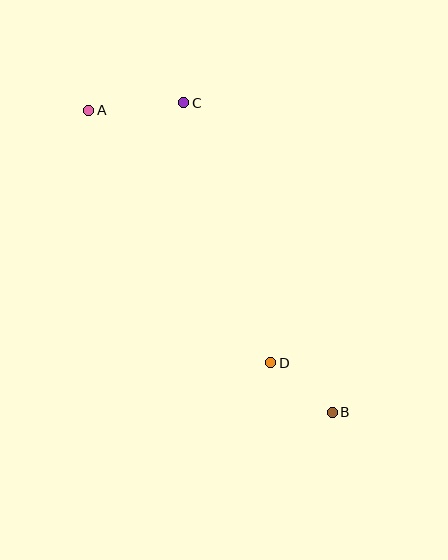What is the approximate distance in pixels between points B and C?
The distance between B and C is approximately 343 pixels.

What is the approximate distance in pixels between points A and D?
The distance between A and D is approximately 312 pixels.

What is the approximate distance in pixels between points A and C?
The distance between A and C is approximately 95 pixels.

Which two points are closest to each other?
Points B and D are closest to each other.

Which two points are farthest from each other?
Points A and B are farthest from each other.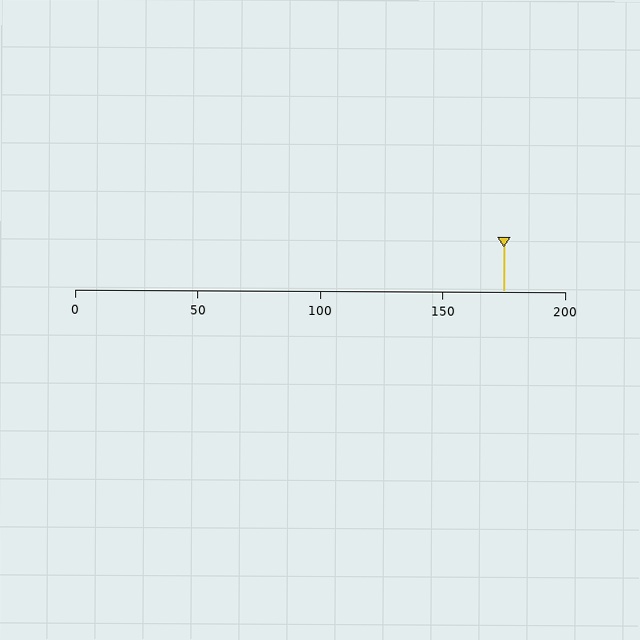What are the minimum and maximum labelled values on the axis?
The axis runs from 0 to 200.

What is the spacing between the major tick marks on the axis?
The major ticks are spaced 50 apart.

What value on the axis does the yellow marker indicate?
The marker indicates approximately 175.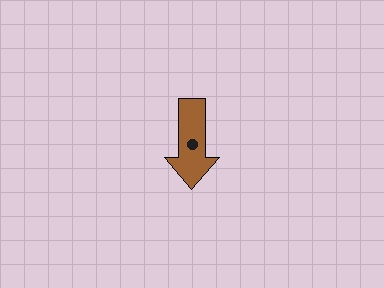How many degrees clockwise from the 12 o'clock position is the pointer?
Approximately 180 degrees.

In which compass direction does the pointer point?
South.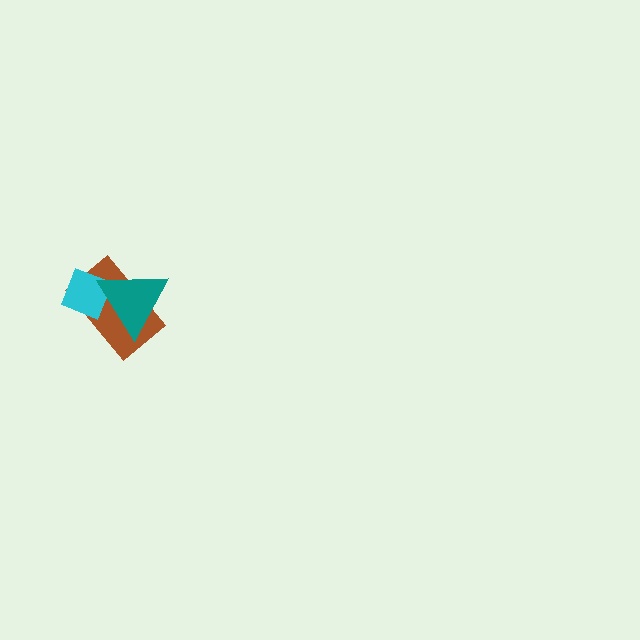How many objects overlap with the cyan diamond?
2 objects overlap with the cyan diamond.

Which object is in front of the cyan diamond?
The teal triangle is in front of the cyan diamond.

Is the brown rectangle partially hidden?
Yes, it is partially covered by another shape.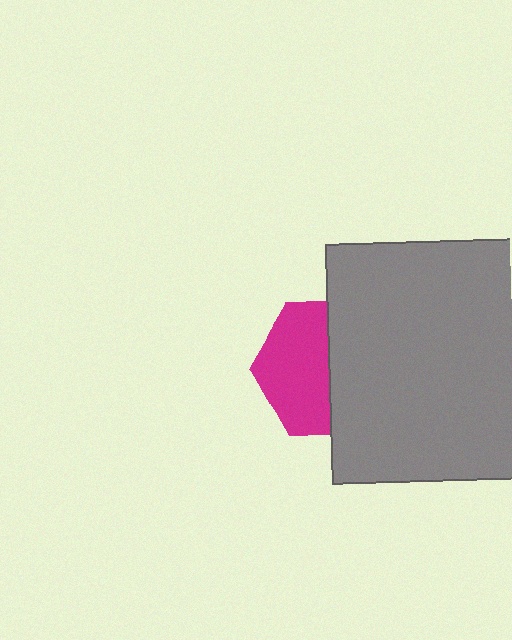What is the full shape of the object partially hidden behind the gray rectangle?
The partially hidden object is a magenta hexagon.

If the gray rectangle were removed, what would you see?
You would see the complete magenta hexagon.